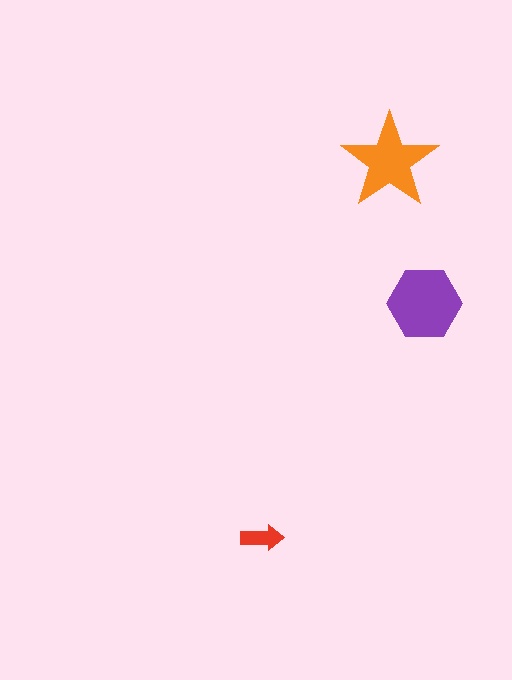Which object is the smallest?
The red arrow.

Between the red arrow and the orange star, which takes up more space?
The orange star.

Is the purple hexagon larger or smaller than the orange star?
Larger.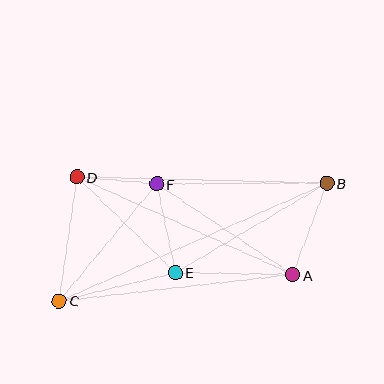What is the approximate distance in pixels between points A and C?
The distance between A and C is approximately 235 pixels.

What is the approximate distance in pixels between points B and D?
The distance between B and D is approximately 250 pixels.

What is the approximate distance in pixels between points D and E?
The distance between D and E is approximately 137 pixels.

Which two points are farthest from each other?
Points B and C are farthest from each other.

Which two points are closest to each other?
Points D and F are closest to each other.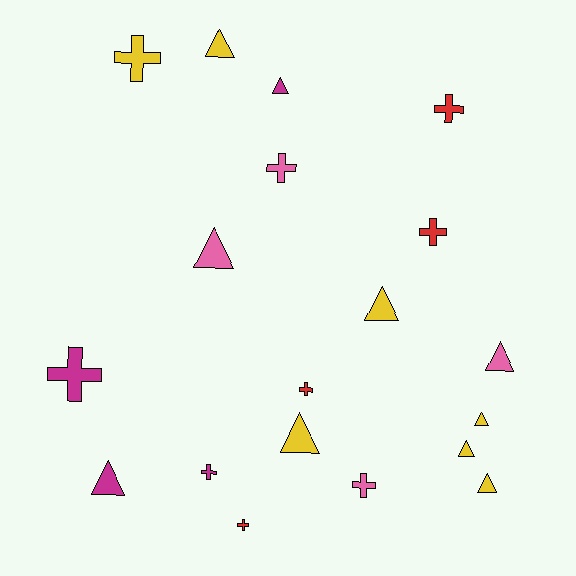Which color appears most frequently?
Yellow, with 7 objects.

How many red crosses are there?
There are 4 red crosses.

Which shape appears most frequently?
Triangle, with 10 objects.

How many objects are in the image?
There are 19 objects.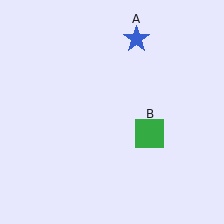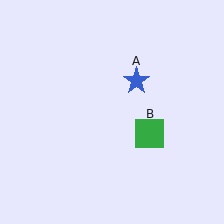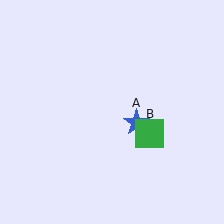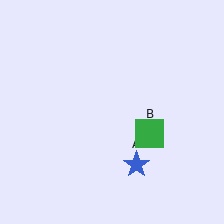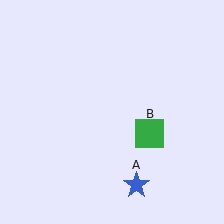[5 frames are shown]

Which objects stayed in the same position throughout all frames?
Green square (object B) remained stationary.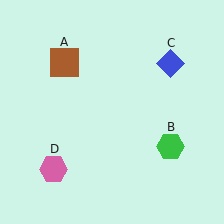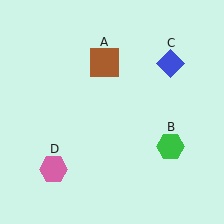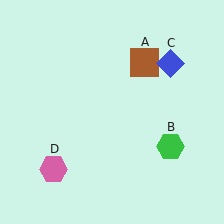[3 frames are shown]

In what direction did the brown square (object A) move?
The brown square (object A) moved right.